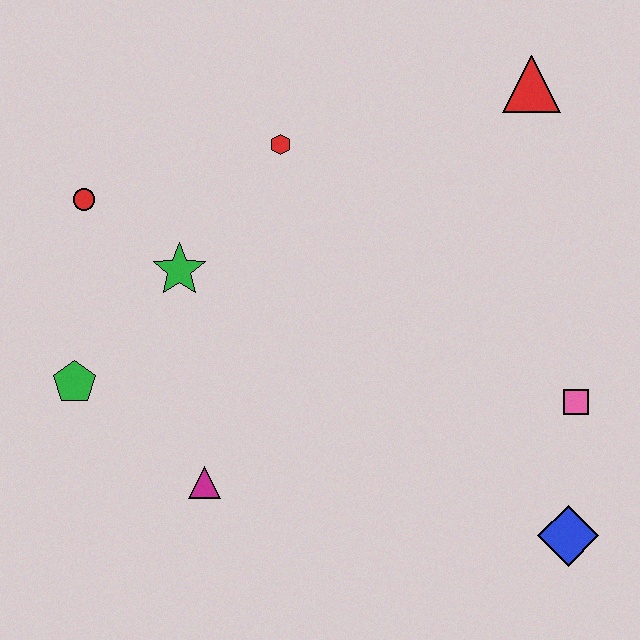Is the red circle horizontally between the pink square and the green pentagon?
Yes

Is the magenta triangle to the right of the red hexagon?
No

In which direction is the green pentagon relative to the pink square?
The green pentagon is to the left of the pink square.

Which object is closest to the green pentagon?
The green star is closest to the green pentagon.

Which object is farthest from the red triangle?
The green pentagon is farthest from the red triangle.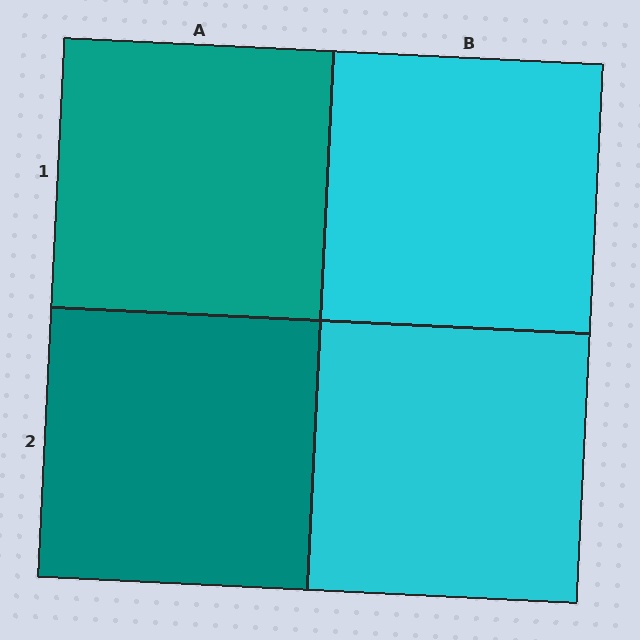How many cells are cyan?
2 cells are cyan.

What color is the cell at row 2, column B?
Cyan.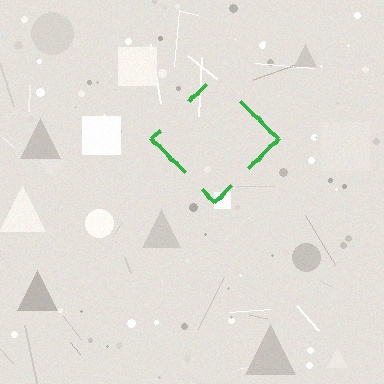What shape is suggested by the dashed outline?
The dashed outline suggests a diamond.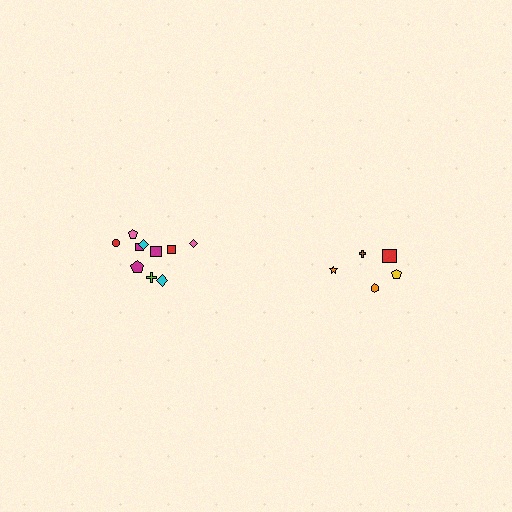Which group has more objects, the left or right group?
The left group.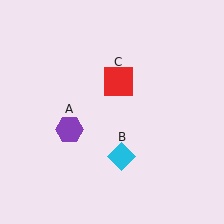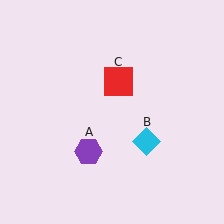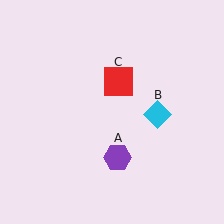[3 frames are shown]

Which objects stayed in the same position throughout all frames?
Red square (object C) remained stationary.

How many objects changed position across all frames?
2 objects changed position: purple hexagon (object A), cyan diamond (object B).